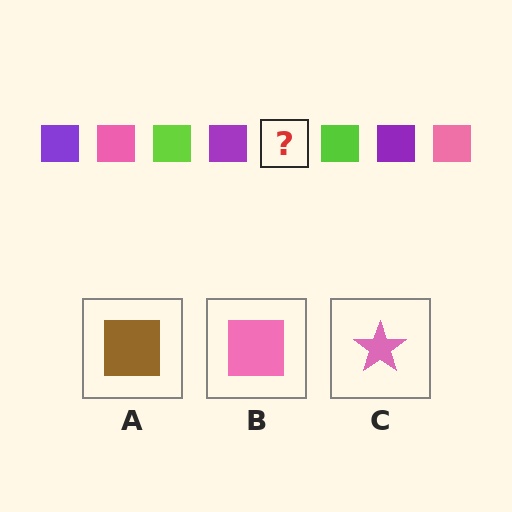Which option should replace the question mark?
Option B.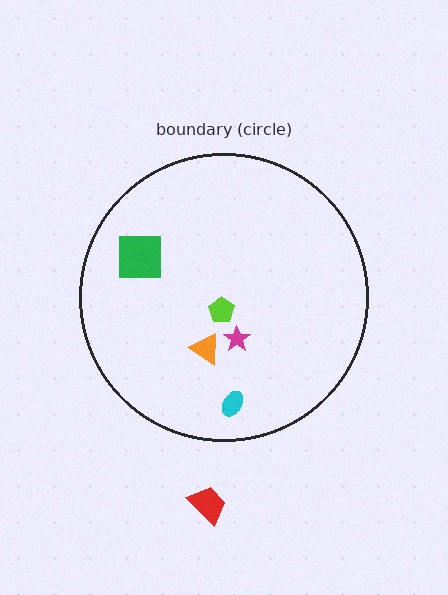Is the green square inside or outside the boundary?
Inside.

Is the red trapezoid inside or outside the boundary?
Outside.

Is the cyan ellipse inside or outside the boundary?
Inside.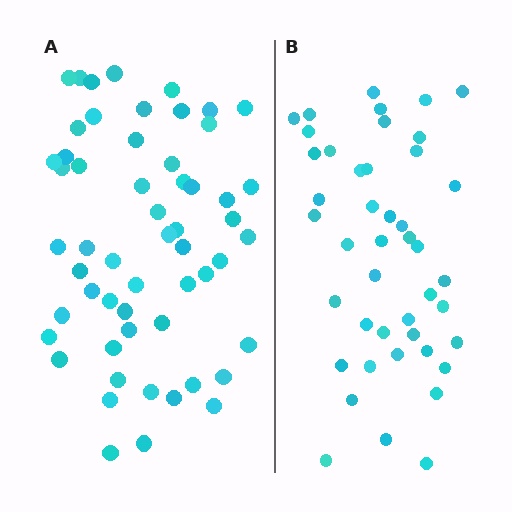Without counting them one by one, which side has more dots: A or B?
Region A (the left region) has more dots.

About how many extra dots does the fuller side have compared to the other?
Region A has roughly 12 or so more dots than region B.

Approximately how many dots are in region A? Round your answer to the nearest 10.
About 60 dots. (The exact count is 56, which rounds to 60.)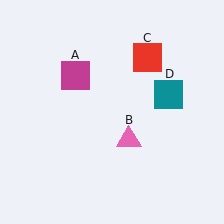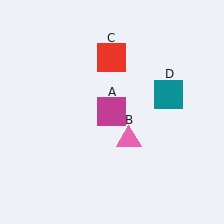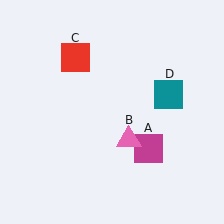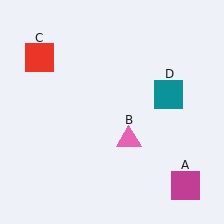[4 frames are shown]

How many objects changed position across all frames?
2 objects changed position: magenta square (object A), red square (object C).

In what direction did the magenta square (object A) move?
The magenta square (object A) moved down and to the right.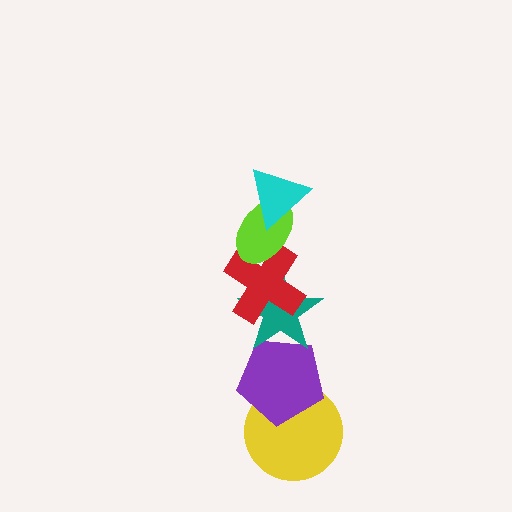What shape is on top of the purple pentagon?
The teal star is on top of the purple pentagon.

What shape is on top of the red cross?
The lime ellipse is on top of the red cross.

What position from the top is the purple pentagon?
The purple pentagon is 5th from the top.